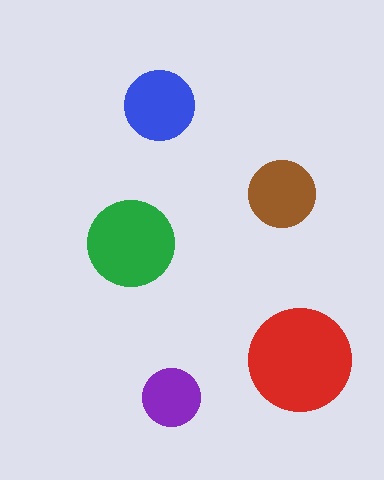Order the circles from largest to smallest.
the red one, the green one, the blue one, the brown one, the purple one.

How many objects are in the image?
There are 5 objects in the image.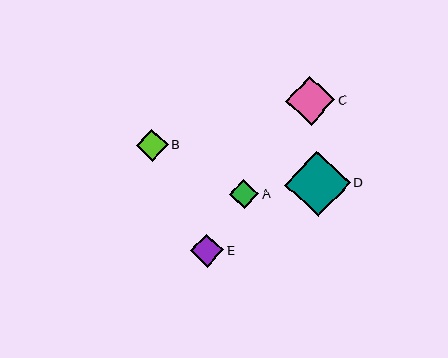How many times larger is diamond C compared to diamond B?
Diamond C is approximately 1.5 times the size of diamond B.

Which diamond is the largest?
Diamond D is the largest with a size of approximately 66 pixels.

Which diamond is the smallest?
Diamond A is the smallest with a size of approximately 29 pixels.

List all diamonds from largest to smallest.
From largest to smallest: D, C, E, B, A.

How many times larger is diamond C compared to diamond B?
Diamond C is approximately 1.5 times the size of diamond B.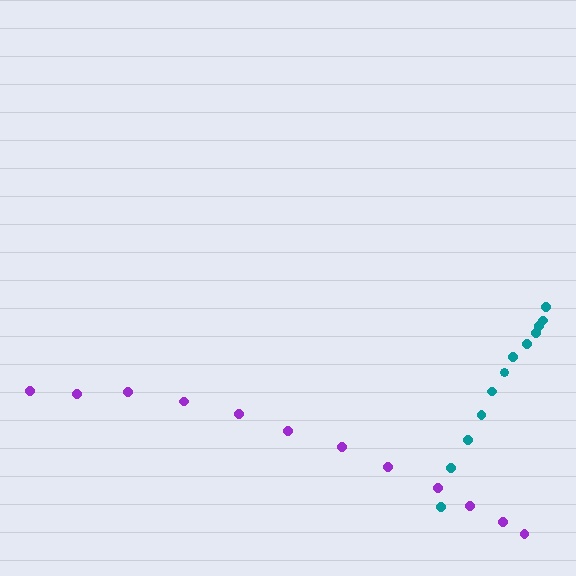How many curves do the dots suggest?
There are 2 distinct paths.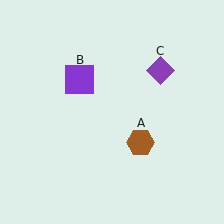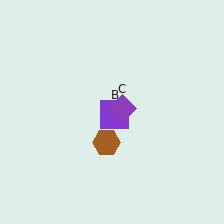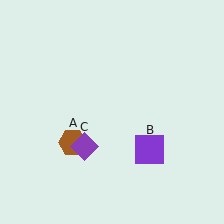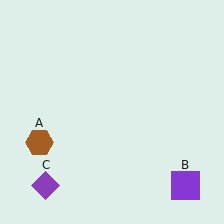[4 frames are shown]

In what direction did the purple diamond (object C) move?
The purple diamond (object C) moved down and to the left.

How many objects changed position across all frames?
3 objects changed position: brown hexagon (object A), purple square (object B), purple diamond (object C).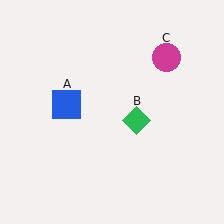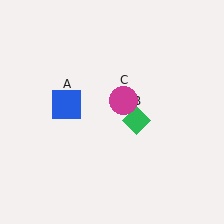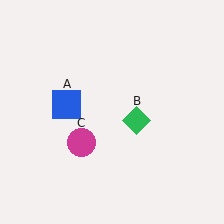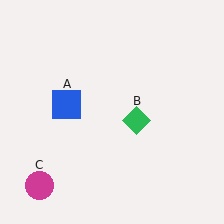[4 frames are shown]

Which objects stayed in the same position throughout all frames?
Blue square (object A) and green diamond (object B) remained stationary.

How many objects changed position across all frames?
1 object changed position: magenta circle (object C).